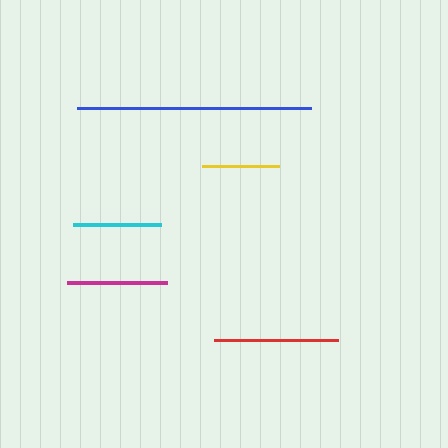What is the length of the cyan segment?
The cyan segment is approximately 88 pixels long.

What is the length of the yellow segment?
The yellow segment is approximately 77 pixels long.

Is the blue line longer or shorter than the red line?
The blue line is longer than the red line.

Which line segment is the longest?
The blue line is the longest at approximately 234 pixels.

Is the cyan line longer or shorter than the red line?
The red line is longer than the cyan line.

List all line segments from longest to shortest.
From longest to shortest: blue, red, magenta, cyan, yellow.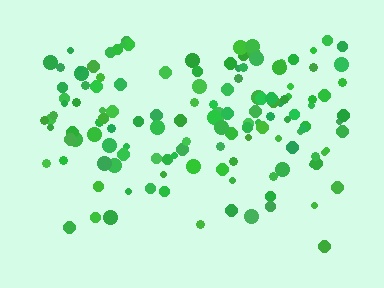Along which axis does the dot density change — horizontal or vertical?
Vertical.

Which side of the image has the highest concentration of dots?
The top.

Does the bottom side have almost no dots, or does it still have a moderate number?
Still a moderate number, just noticeably fewer than the top.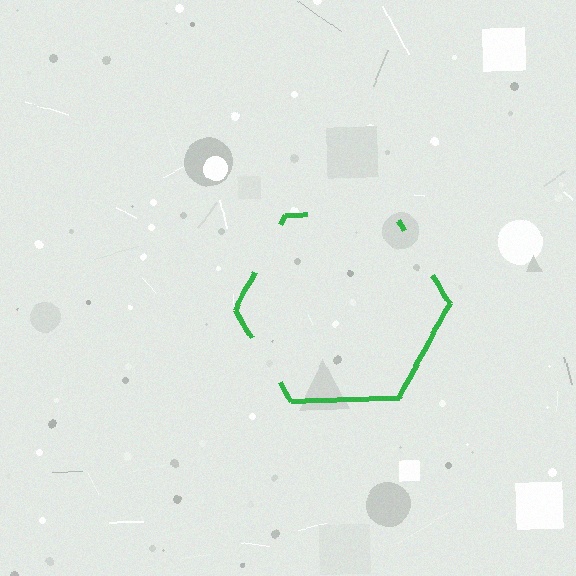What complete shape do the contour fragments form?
The contour fragments form a hexagon.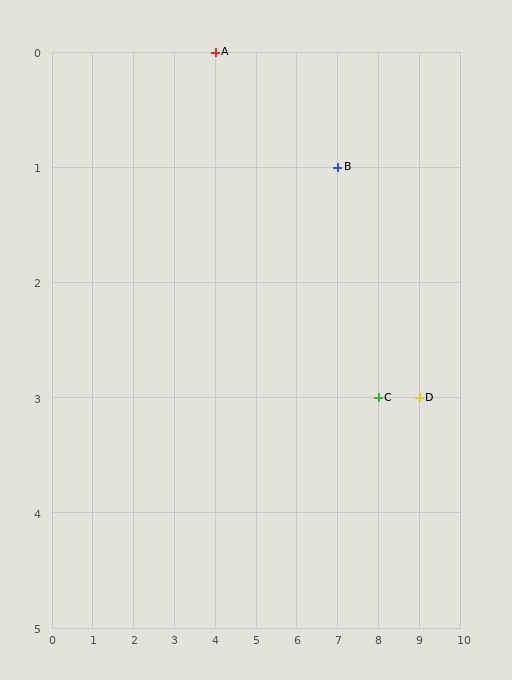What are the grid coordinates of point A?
Point A is at grid coordinates (4, 0).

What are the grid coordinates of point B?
Point B is at grid coordinates (7, 1).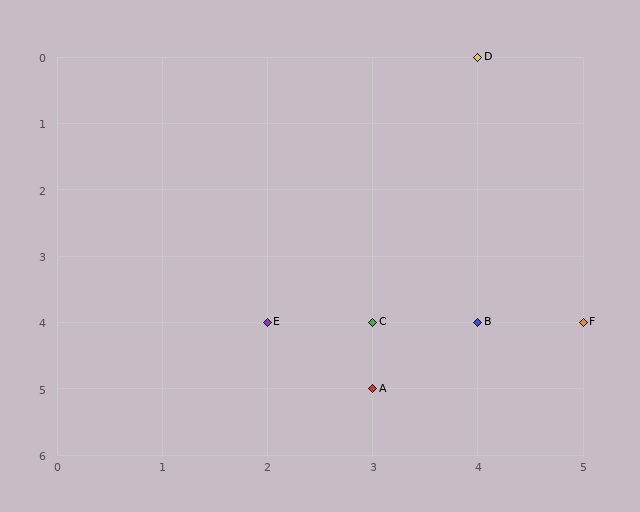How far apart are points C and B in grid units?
Points C and B are 1 column apart.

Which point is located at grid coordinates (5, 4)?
Point F is at (5, 4).